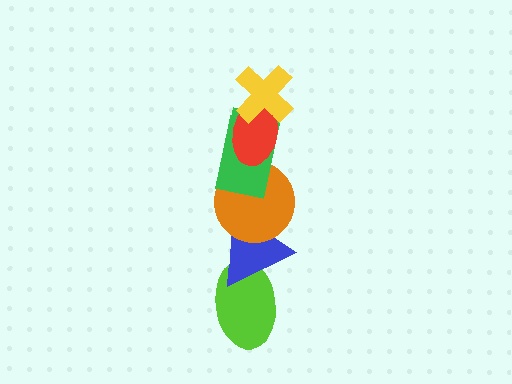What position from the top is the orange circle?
The orange circle is 4th from the top.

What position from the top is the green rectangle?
The green rectangle is 3rd from the top.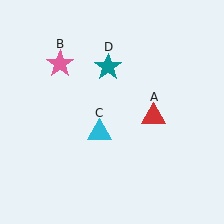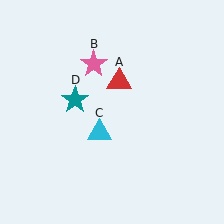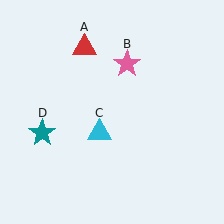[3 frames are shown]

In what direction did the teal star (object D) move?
The teal star (object D) moved down and to the left.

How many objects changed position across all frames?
3 objects changed position: red triangle (object A), pink star (object B), teal star (object D).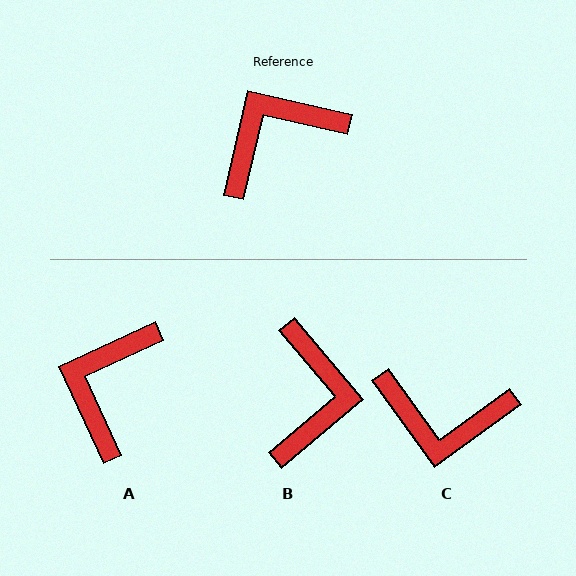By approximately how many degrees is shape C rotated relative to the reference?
Approximately 139 degrees counter-clockwise.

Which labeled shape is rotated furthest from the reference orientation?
C, about 139 degrees away.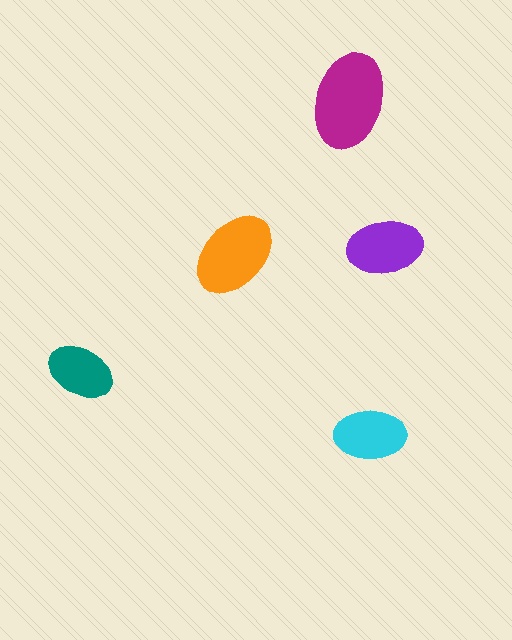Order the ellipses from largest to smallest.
the magenta one, the orange one, the purple one, the cyan one, the teal one.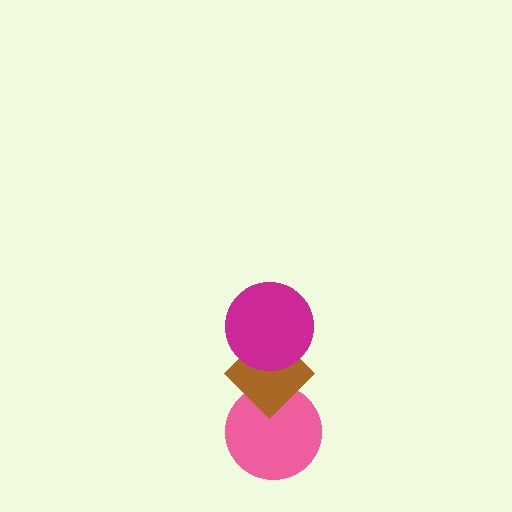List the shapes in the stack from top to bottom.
From top to bottom: the magenta circle, the brown diamond, the pink circle.